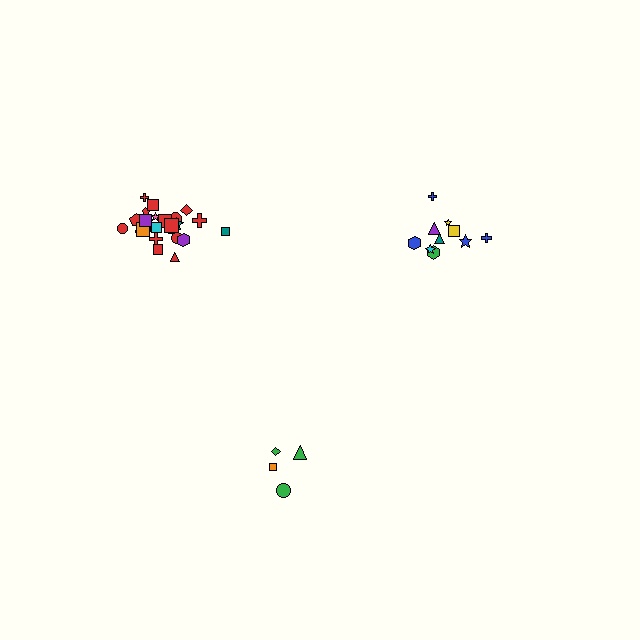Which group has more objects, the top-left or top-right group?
The top-left group.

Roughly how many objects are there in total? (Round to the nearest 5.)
Roughly 40 objects in total.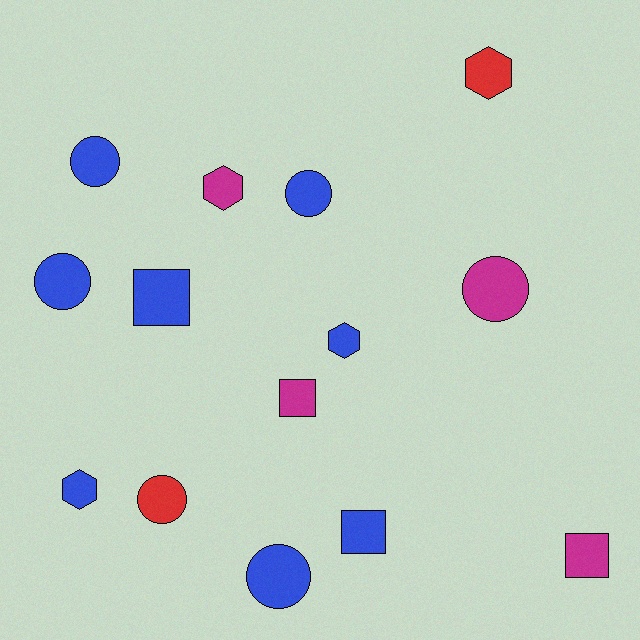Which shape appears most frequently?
Circle, with 6 objects.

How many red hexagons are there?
There is 1 red hexagon.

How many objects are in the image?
There are 14 objects.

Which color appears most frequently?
Blue, with 8 objects.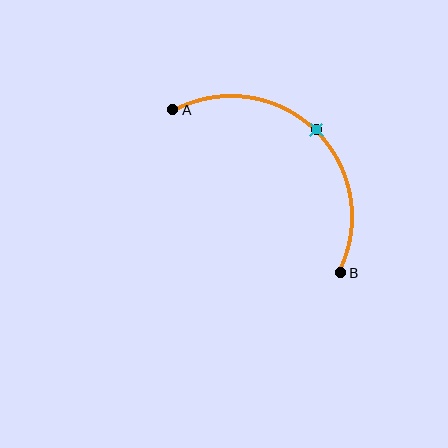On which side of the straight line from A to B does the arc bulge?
The arc bulges above and to the right of the straight line connecting A and B.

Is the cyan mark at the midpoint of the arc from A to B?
Yes. The cyan mark lies on the arc at equal arc-length from both A and B — it is the arc midpoint.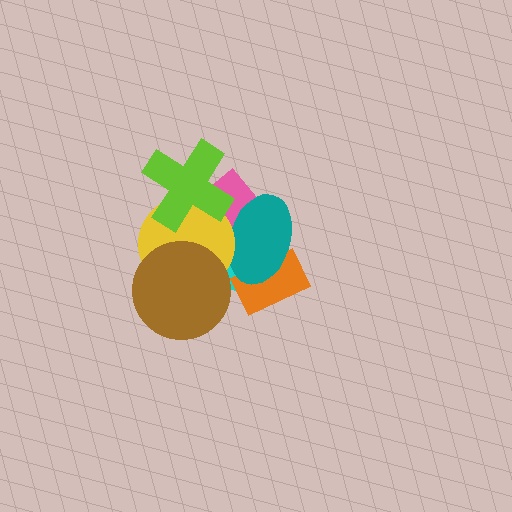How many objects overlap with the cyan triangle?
4 objects overlap with the cyan triangle.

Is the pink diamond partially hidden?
Yes, it is partially covered by another shape.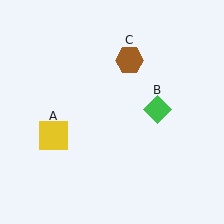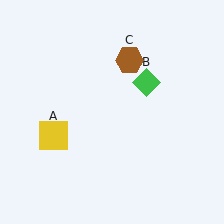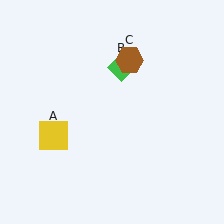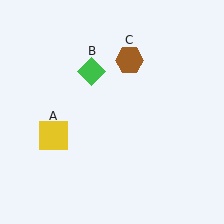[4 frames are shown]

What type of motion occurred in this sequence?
The green diamond (object B) rotated counterclockwise around the center of the scene.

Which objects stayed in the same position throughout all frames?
Yellow square (object A) and brown hexagon (object C) remained stationary.